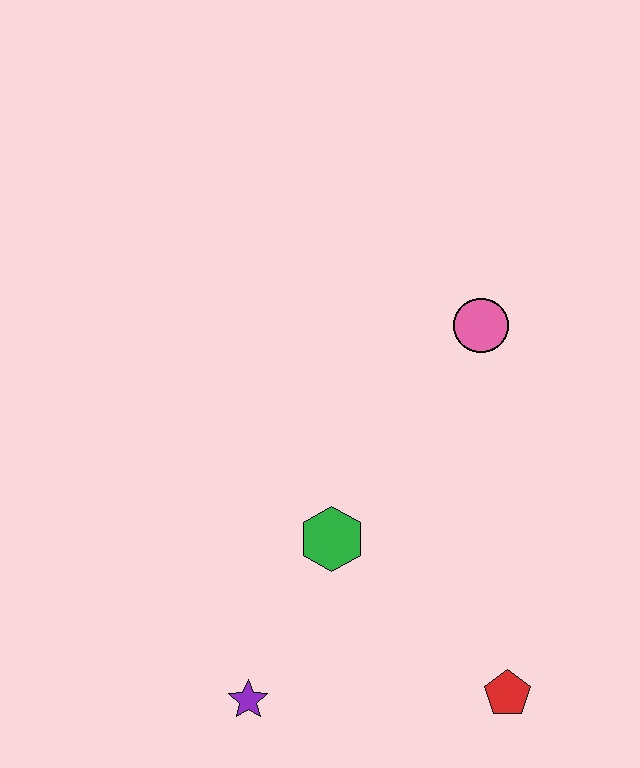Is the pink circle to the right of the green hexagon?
Yes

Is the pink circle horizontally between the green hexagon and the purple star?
No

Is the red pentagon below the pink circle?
Yes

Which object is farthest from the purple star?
The pink circle is farthest from the purple star.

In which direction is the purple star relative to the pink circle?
The purple star is below the pink circle.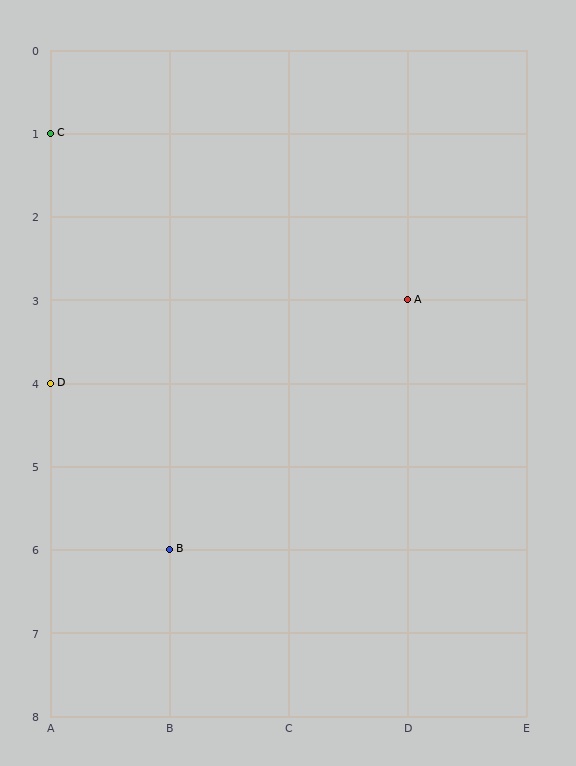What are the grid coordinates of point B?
Point B is at grid coordinates (B, 6).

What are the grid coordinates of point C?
Point C is at grid coordinates (A, 1).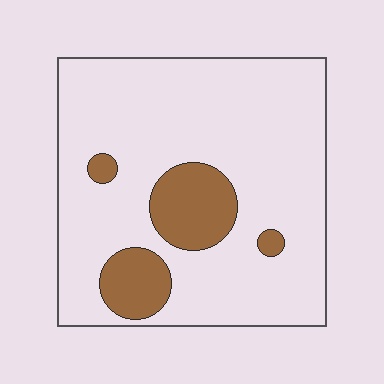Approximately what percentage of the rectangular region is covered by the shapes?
Approximately 15%.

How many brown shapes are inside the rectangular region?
4.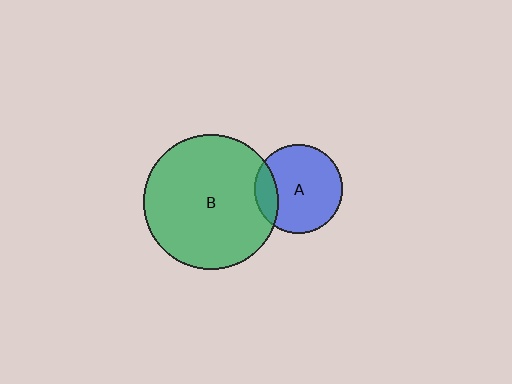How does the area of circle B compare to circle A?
Approximately 2.3 times.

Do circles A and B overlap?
Yes.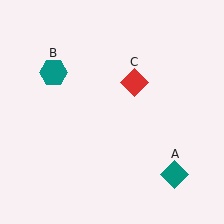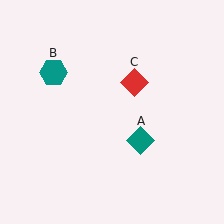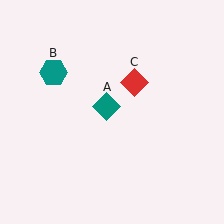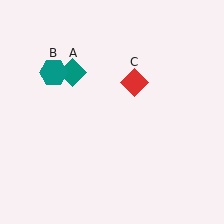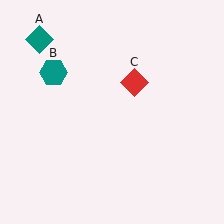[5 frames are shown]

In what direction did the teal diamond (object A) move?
The teal diamond (object A) moved up and to the left.